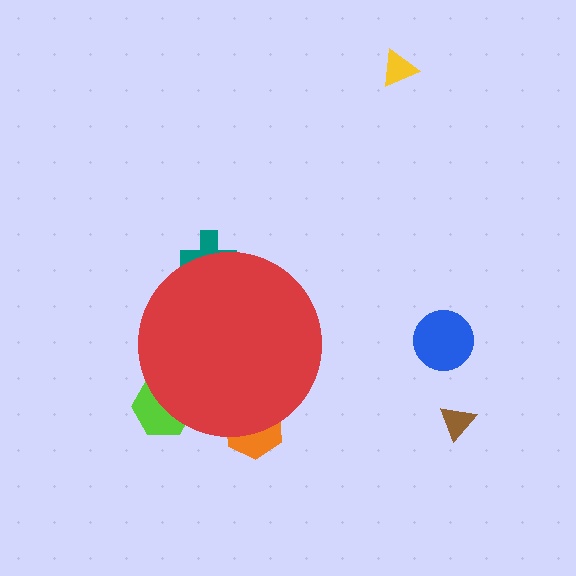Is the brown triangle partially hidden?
No, the brown triangle is fully visible.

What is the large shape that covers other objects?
A red circle.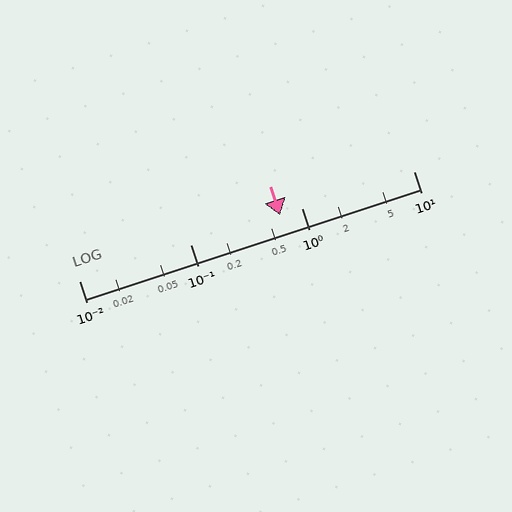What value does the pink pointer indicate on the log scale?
The pointer indicates approximately 0.63.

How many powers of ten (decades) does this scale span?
The scale spans 3 decades, from 0.01 to 10.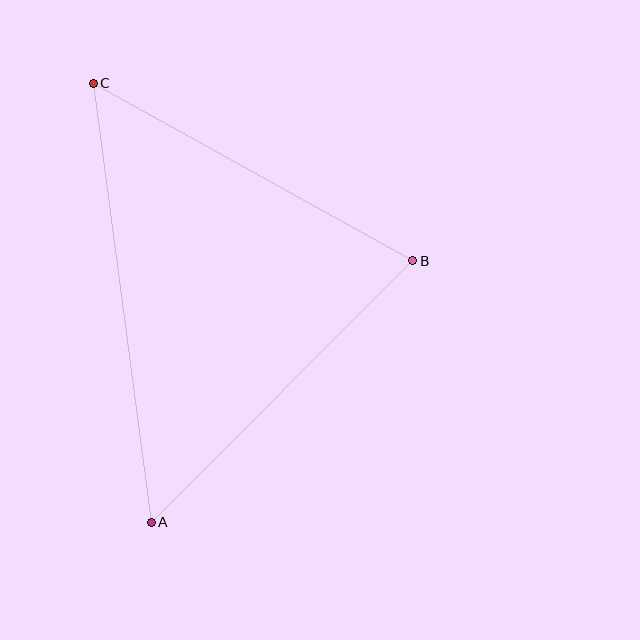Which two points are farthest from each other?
Points A and C are farthest from each other.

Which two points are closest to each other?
Points B and C are closest to each other.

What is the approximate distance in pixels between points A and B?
The distance between A and B is approximately 370 pixels.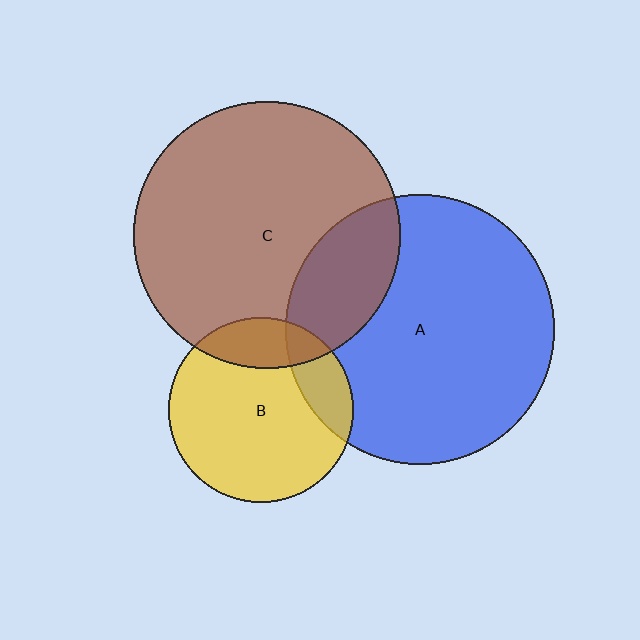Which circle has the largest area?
Circle A (blue).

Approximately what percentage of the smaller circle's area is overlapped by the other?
Approximately 15%.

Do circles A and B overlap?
Yes.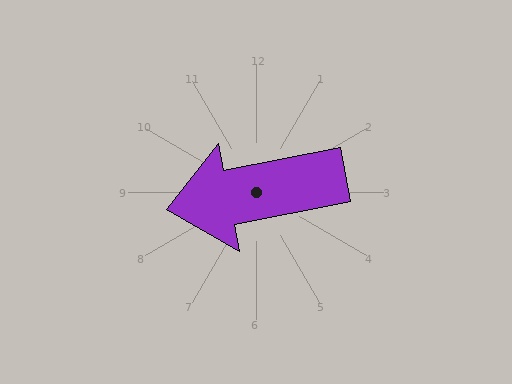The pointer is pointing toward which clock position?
Roughly 9 o'clock.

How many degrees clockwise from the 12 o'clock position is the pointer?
Approximately 259 degrees.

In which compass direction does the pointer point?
West.